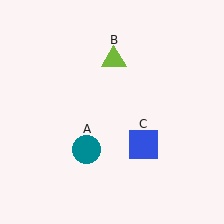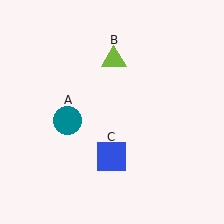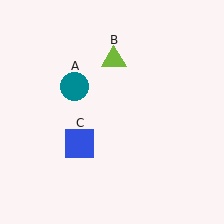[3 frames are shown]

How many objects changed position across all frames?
2 objects changed position: teal circle (object A), blue square (object C).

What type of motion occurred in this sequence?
The teal circle (object A), blue square (object C) rotated clockwise around the center of the scene.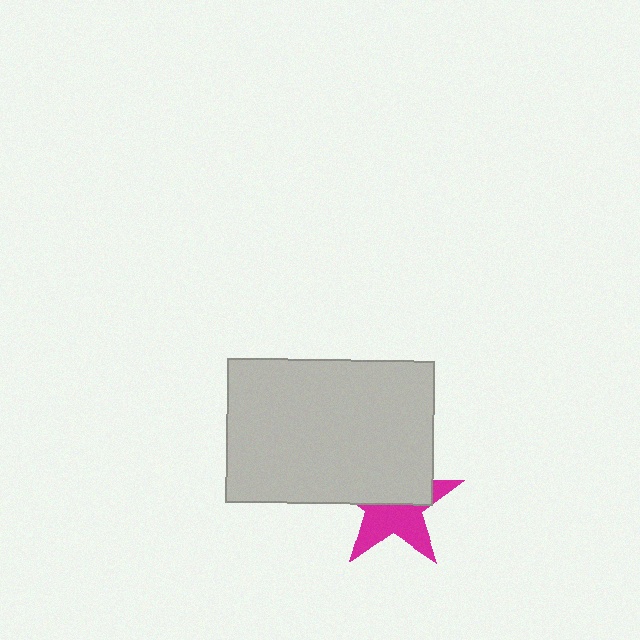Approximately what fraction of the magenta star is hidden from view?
Roughly 50% of the magenta star is hidden behind the light gray rectangle.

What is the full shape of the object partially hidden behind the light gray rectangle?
The partially hidden object is a magenta star.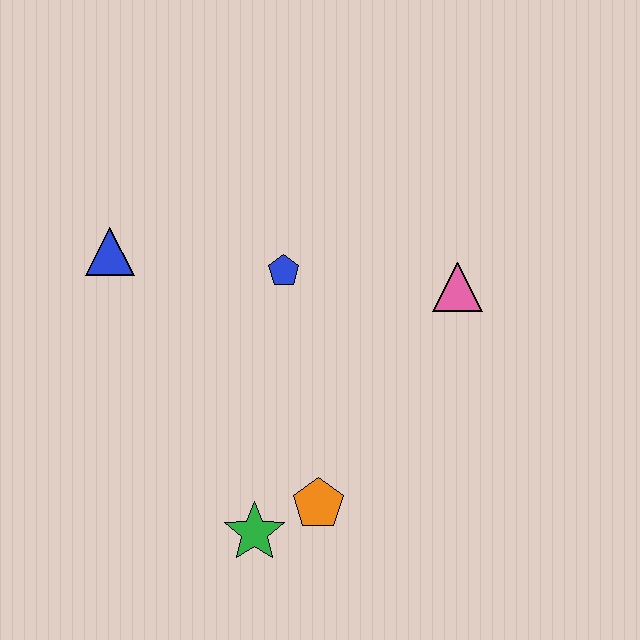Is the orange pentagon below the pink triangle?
Yes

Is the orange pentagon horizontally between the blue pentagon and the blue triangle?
No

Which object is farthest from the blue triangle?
The pink triangle is farthest from the blue triangle.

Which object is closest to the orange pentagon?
The green star is closest to the orange pentagon.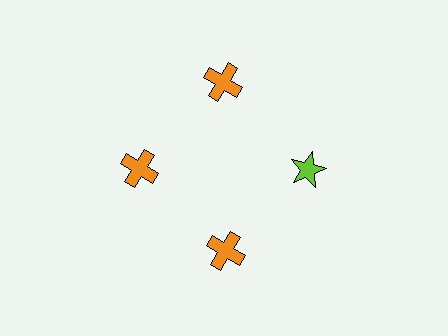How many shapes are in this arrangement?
There are 4 shapes arranged in a ring pattern.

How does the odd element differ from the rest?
It differs in both color (lime instead of orange) and shape (star instead of cross).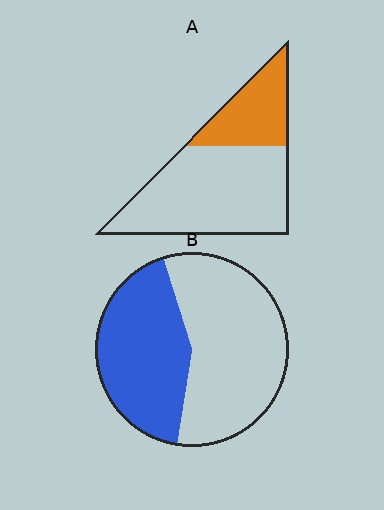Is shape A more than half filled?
No.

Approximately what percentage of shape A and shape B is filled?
A is approximately 30% and B is approximately 45%.